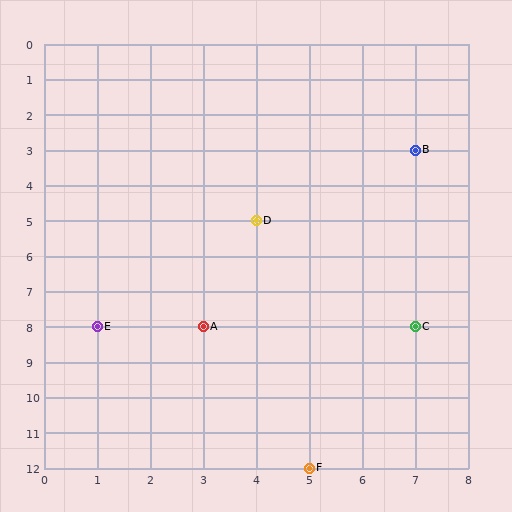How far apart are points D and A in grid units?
Points D and A are 1 column and 3 rows apart (about 3.2 grid units diagonally).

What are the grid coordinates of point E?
Point E is at grid coordinates (1, 8).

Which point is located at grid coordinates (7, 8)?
Point C is at (7, 8).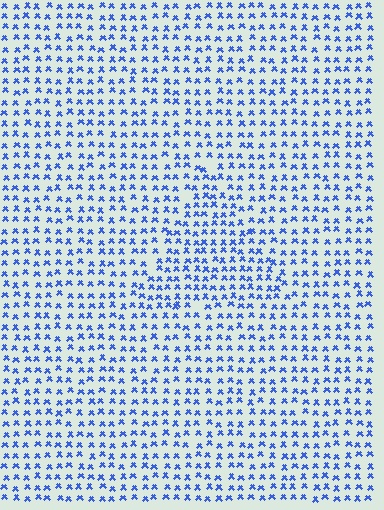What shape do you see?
I see a triangle.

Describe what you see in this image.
The image contains small blue elements arranged at two different densities. A triangle-shaped region is visible where the elements are more densely packed than the surrounding area.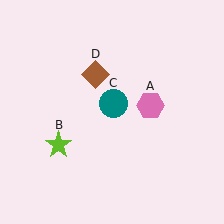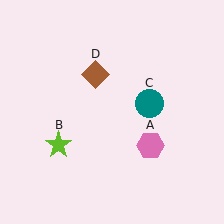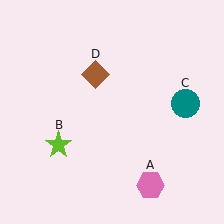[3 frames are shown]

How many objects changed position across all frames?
2 objects changed position: pink hexagon (object A), teal circle (object C).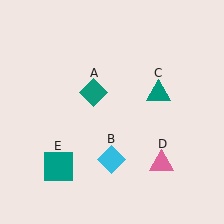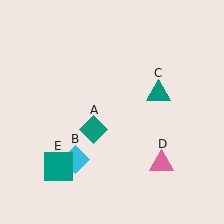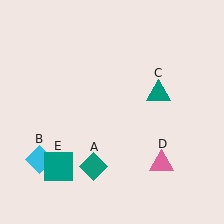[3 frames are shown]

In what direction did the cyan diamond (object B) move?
The cyan diamond (object B) moved left.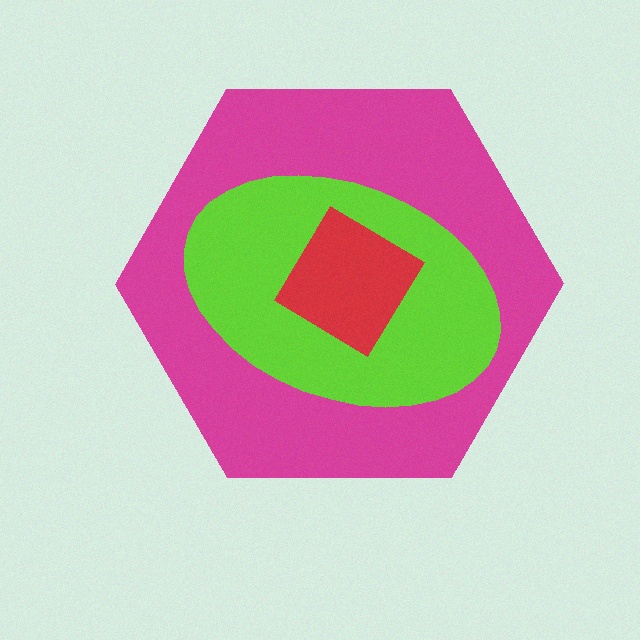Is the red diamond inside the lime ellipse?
Yes.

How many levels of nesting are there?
3.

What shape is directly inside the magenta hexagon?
The lime ellipse.